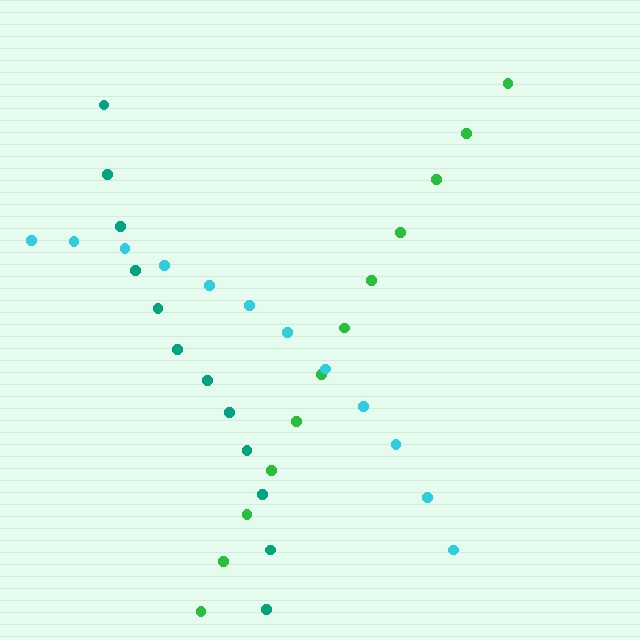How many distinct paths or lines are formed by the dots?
There are 3 distinct paths.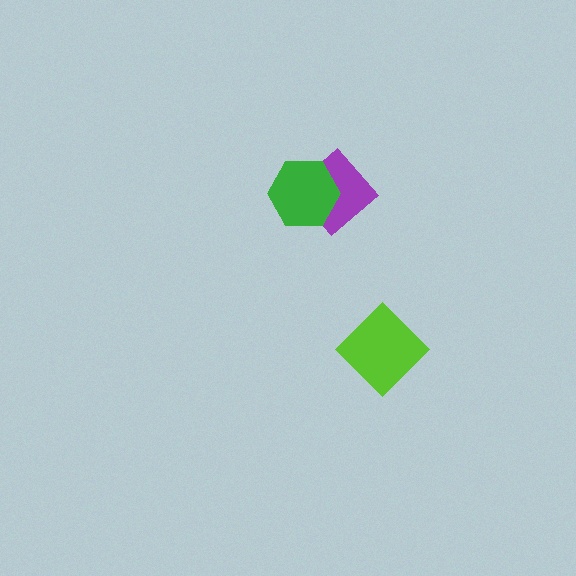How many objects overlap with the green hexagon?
1 object overlaps with the green hexagon.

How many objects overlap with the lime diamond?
0 objects overlap with the lime diamond.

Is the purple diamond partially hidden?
Yes, it is partially covered by another shape.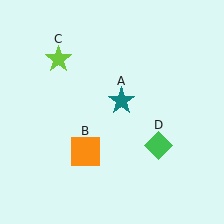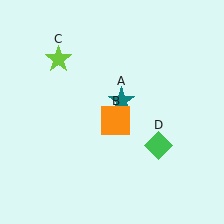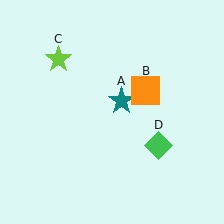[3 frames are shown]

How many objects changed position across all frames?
1 object changed position: orange square (object B).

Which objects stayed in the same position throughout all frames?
Teal star (object A) and lime star (object C) and green diamond (object D) remained stationary.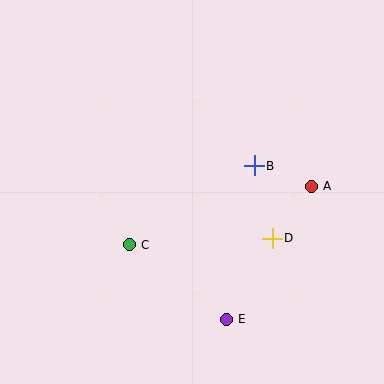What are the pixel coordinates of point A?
Point A is at (311, 186).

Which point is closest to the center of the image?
Point B at (254, 166) is closest to the center.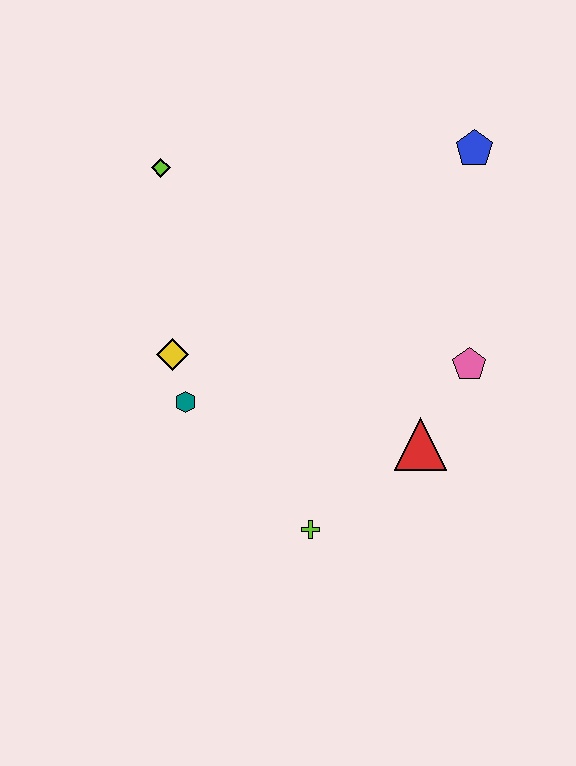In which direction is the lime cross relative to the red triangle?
The lime cross is to the left of the red triangle.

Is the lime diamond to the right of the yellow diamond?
No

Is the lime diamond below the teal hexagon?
No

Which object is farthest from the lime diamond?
The lime cross is farthest from the lime diamond.